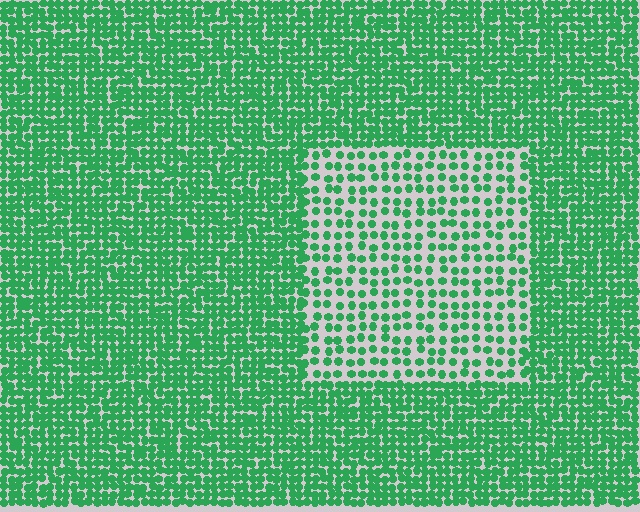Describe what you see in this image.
The image contains small green elements arranged at two different densities. A rectangle-shaped region is visible where the elements are less densely packed than the surrounding area.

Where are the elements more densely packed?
The elements are more densely packed outside the rectangle boundary.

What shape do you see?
I see a rectangle.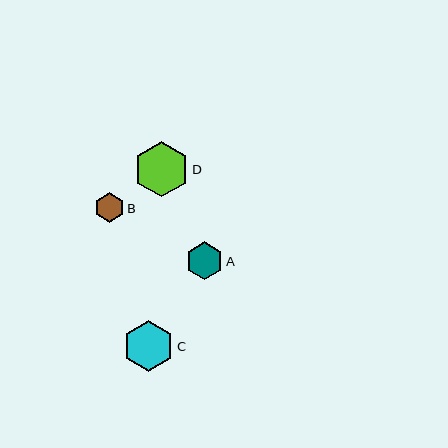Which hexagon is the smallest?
Hexagon B is the smallest with a size of approximately 30 pixels.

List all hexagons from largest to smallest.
From largest to smallest: D, C, A, B.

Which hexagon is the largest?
Hexagon D is the largest with a size of approximately 55 pixels.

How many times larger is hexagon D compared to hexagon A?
Hexagon D is approximately 1.5 times the size of hexagon A.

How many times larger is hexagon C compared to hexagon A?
Hexagon C is approximately 1.3 times the size of hexagon A.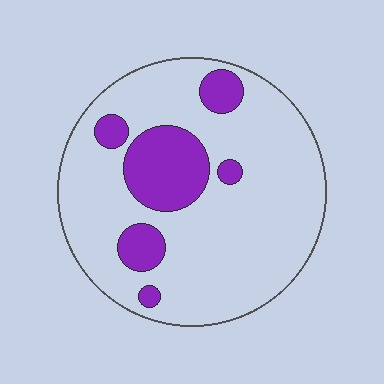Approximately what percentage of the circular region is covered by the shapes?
Approximately 20%.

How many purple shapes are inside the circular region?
6.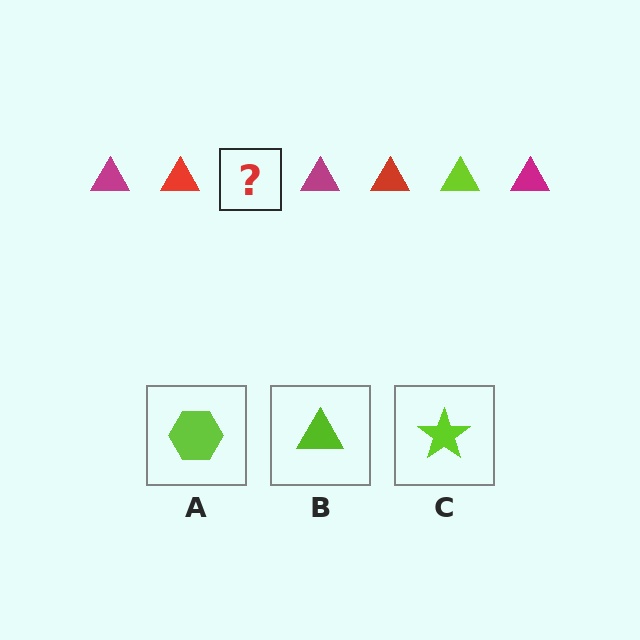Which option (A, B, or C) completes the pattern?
B.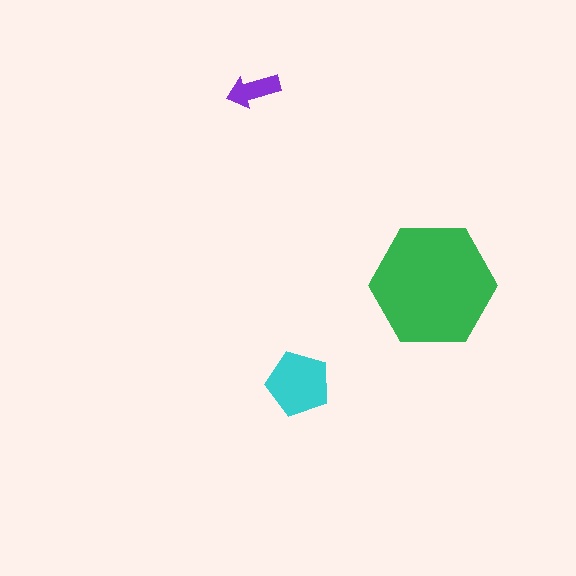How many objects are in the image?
There are 3 objects in the image.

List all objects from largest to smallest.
The green hexagon, the cyan pentagon, the purple arrow.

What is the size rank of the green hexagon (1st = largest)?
1st.